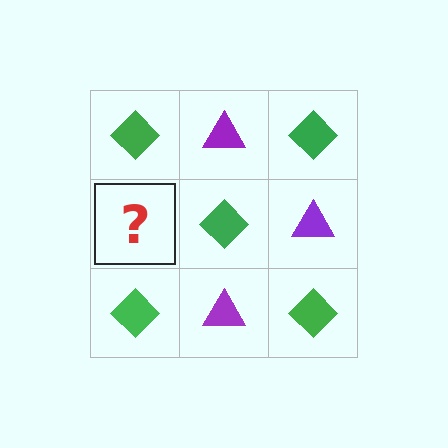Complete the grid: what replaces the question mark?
The question mark should be replaced with a purple triangle.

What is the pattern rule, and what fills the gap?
The rule is that it alternates green diamond and purple triangle in a checkerboard pattern. The gap should be filled with a purple triangle.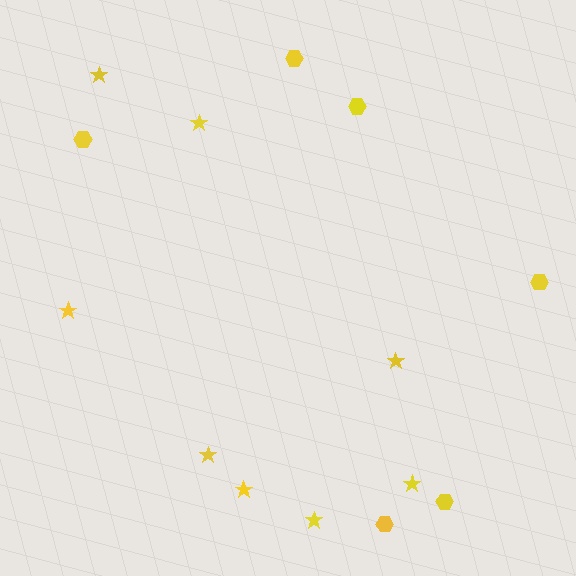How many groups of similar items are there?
There are 2 groups: one group of stars (8) and one group of hexagons (6).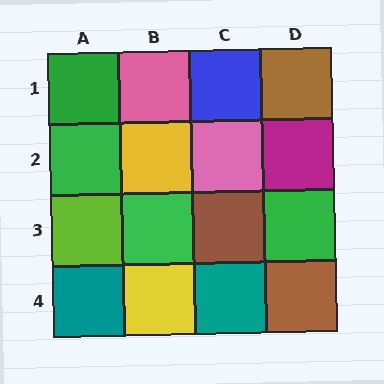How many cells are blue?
1 cell is blue.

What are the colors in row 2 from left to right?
Green, yellow, pink, magenta.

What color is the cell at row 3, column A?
Lime.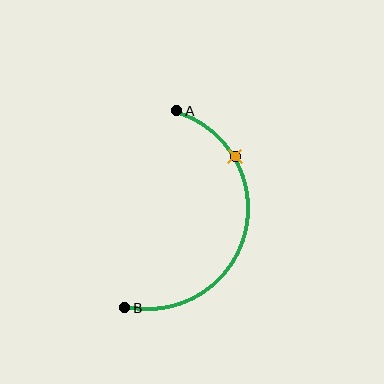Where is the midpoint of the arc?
The arc midpoint is the point on the curve farthest from the straight line joining A and B. It sits to the right of that line.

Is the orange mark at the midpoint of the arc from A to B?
No. The orange mark lies on the arc but is closer to endpoint A. The arc midpoint would be at the point on the curve equidistant along the arc from both A and B.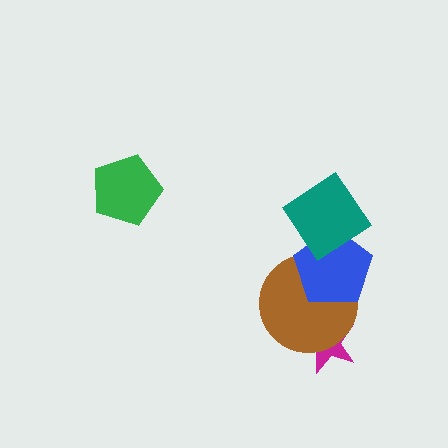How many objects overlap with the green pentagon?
0 objects overlap with the green pentagon.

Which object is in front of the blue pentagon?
The teal diamond is in front of the blue pentagon.